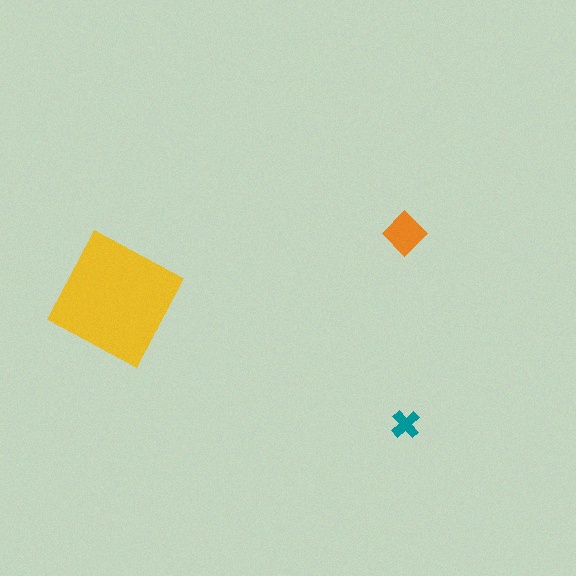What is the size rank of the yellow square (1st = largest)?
1st.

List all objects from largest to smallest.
The yellow square, the orange diamond, the teal cross.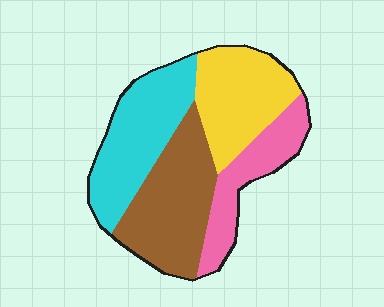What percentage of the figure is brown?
Brown takes up between a quarter and a half of the figure.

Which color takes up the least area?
Pink, at roughly 20%.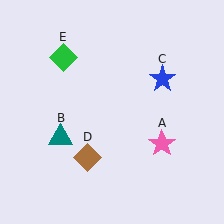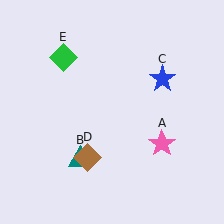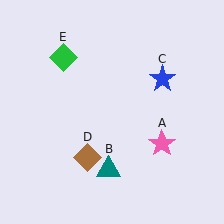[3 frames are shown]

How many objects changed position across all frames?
1 object changed position: teal triangle (object B).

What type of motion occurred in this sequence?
The teal triangle (object B) rotated counterclockwise around the center of the scene.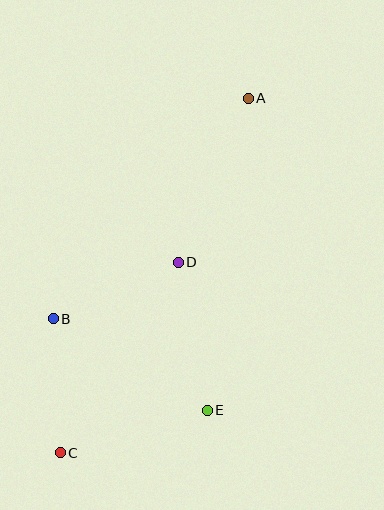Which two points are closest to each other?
Points B and C are closest to each other.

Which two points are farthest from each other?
Points A and C are farthest from each other.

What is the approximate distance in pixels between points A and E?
The distance between A and E is approximately 315 pixels.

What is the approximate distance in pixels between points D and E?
The distance between D and E is approximately 151 pixels.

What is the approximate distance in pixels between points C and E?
The distance between C and E is approximately 153 pixels.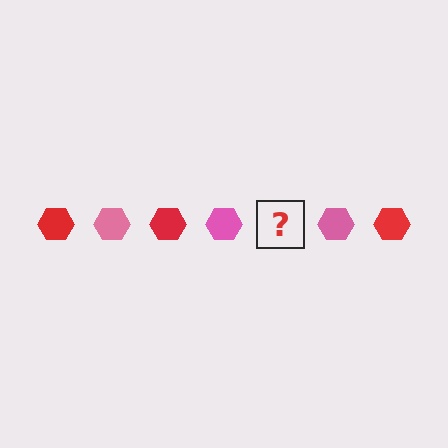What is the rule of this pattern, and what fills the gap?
The rule is that the pattern cycles through red, pink hexagons. The gap should be filled with a red hexagon.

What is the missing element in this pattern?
The missing element is a red hexagon.